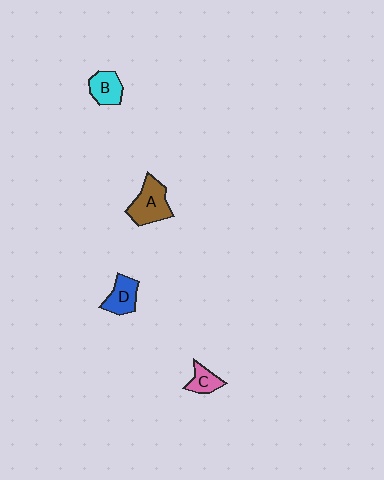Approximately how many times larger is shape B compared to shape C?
Approximately 1.4 times.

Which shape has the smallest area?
Shape C (pink).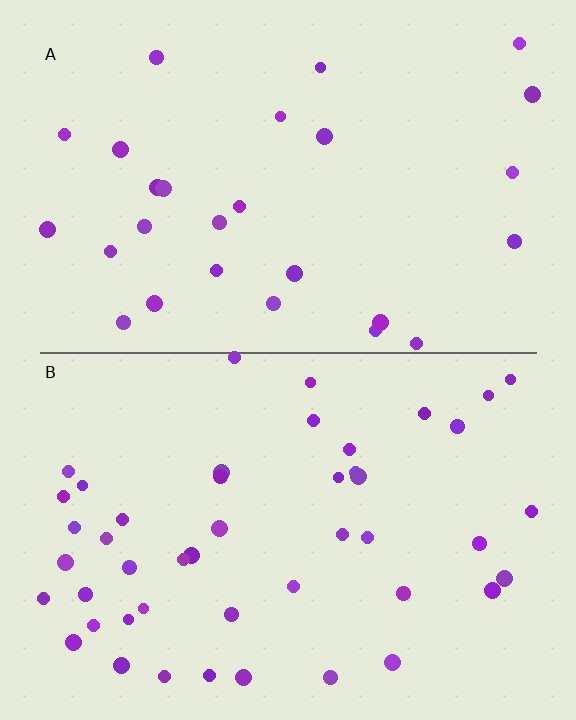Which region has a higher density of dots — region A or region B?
B (the bottom).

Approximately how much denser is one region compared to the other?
Approximately 1.7× — region B over region A.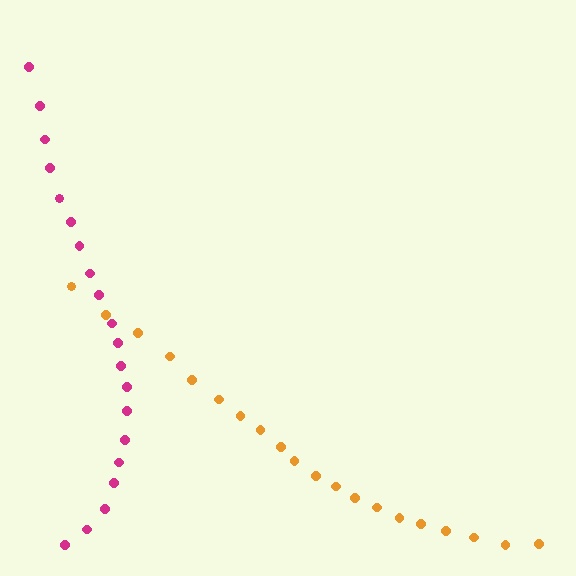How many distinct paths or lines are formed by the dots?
There are 2 distinct paths.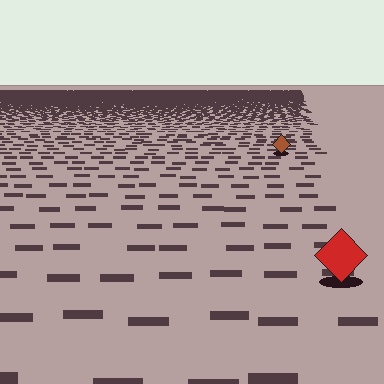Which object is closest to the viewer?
The red diamond is closest. The texture marks near it are larger and more spread out.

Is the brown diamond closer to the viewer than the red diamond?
No. The red diamond is closer — you can tell from the texture gradient: the ground texture is coarser near it.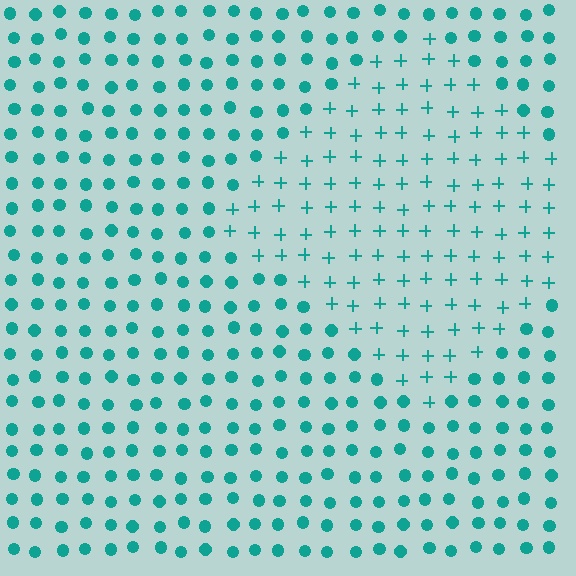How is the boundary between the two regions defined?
The boundary is defined by a change in element shape: plus signs inside vs. circles outside. All elements share the same color and spacing.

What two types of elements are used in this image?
The image uses plus signs inside the diamond region and circles outside it.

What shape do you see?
I see a diamond.